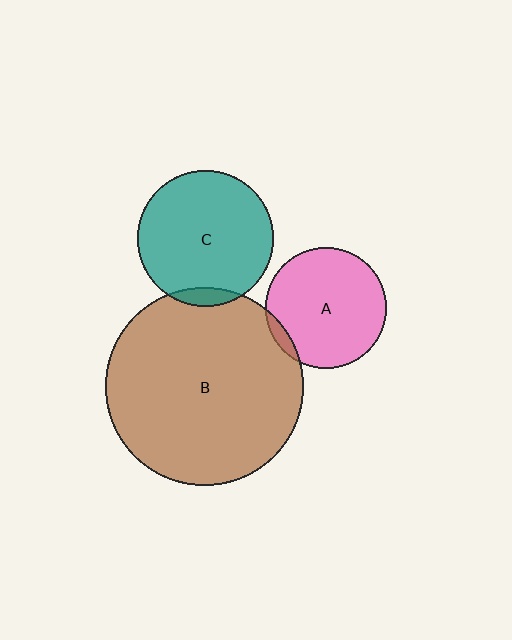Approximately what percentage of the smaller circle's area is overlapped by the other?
Approximately 5%.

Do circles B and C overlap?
Yes.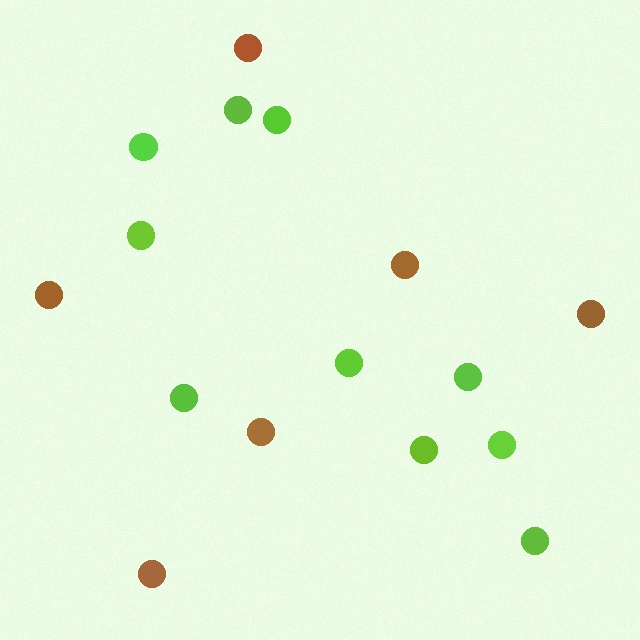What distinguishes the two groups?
There are 2 groups: one group of lime circles (10) and one group of brown circles (6).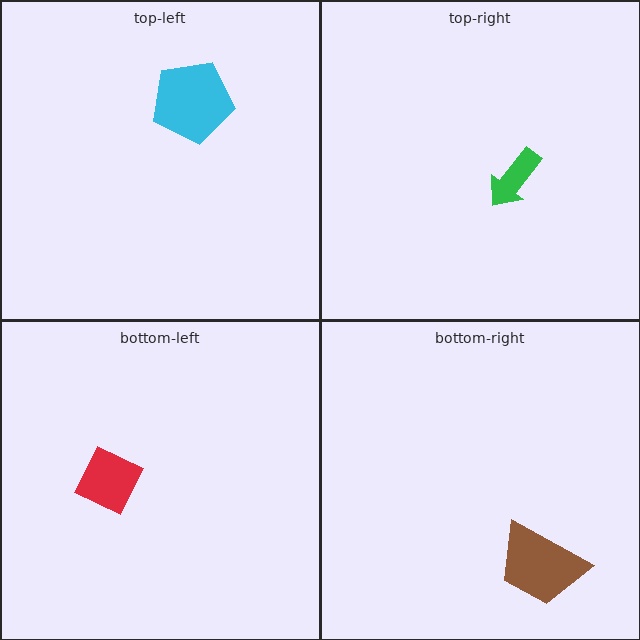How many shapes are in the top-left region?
1.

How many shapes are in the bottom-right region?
1.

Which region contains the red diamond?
The bottom-left region.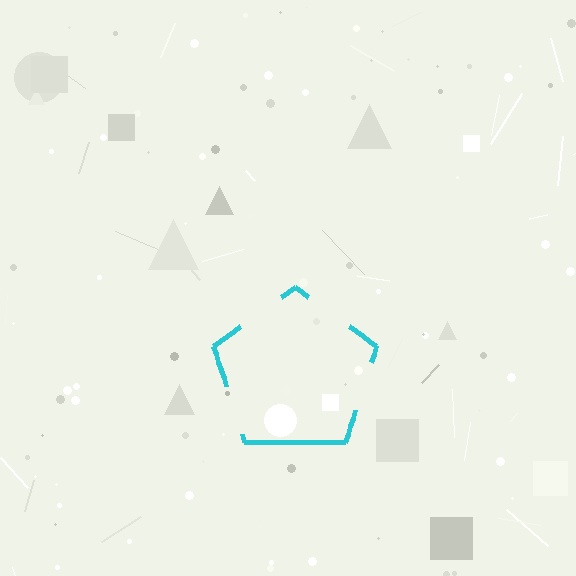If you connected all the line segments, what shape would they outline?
They would outline a pentagon.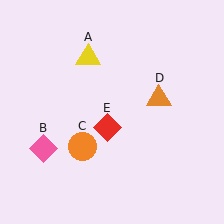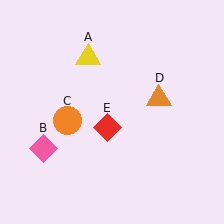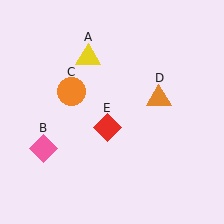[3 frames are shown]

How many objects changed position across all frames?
1 object changed position: orange circle (object C).